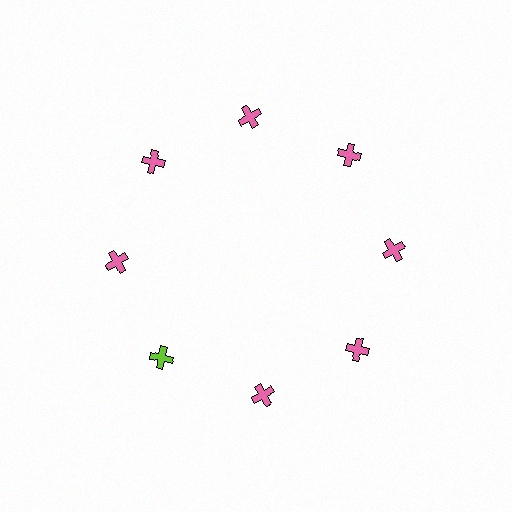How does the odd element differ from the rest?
It has a different color: lime instead of pink.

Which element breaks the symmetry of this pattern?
The lime cross at roughly the 8 o'clock position breaks the symmetry. All other shapes are pink crosses.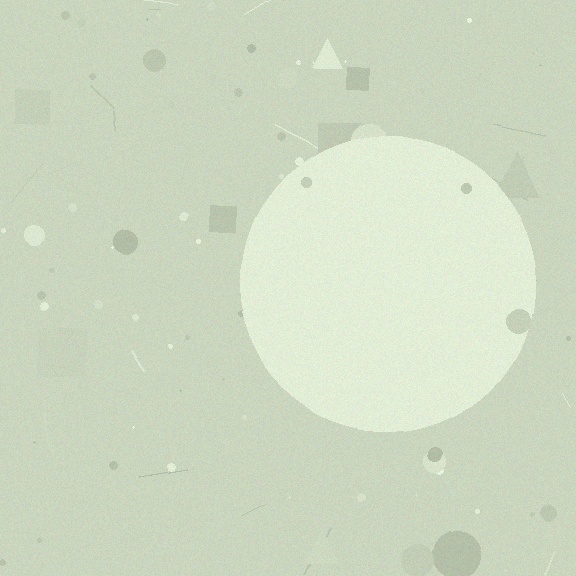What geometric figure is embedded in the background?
A circle is embedded in the background.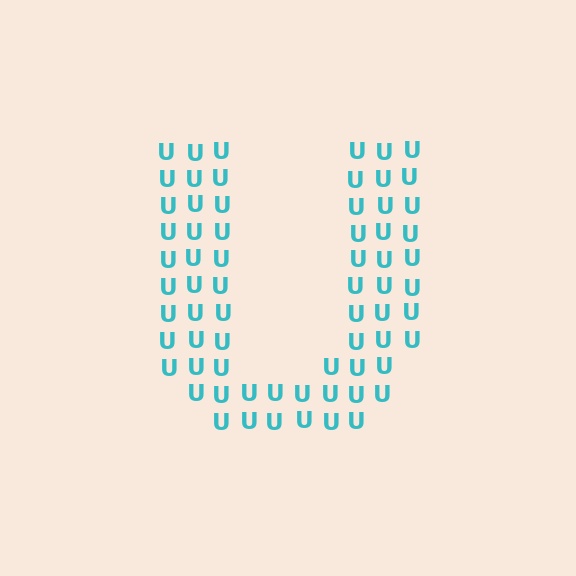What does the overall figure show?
The overall figure shows the letter U.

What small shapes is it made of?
It is made of small letter U's.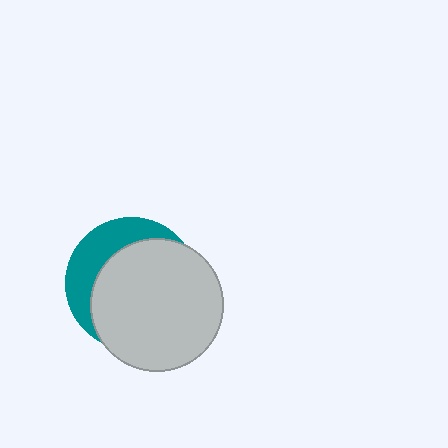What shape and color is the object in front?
The object in front is a light gray circle.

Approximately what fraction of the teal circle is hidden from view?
Roughly 69% of the teal circle is hidden behind the light gray circle.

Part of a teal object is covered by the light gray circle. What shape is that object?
It is a circle.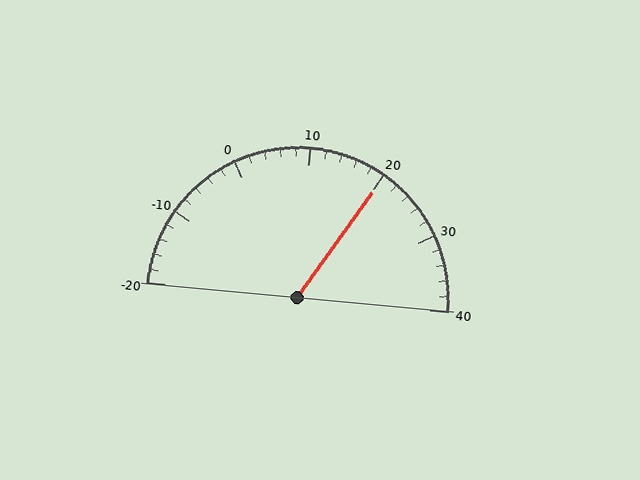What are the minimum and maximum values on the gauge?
The gauge ranges from -20 to 40.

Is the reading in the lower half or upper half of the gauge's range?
The reading is in the upper half of the range (-20 to 40).